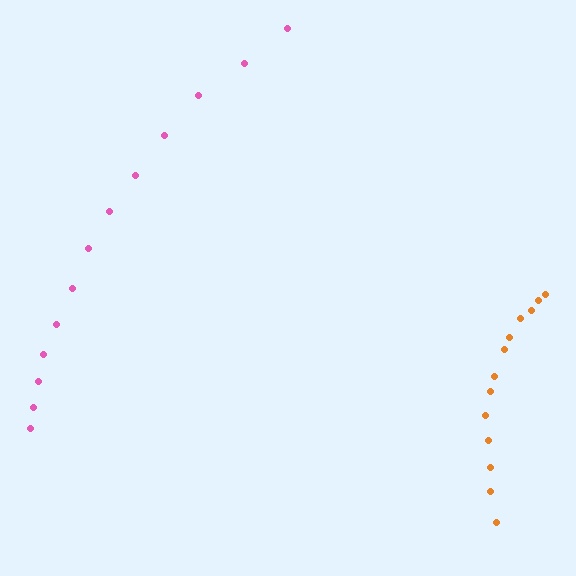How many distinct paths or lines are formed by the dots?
There are 2 distinct paths.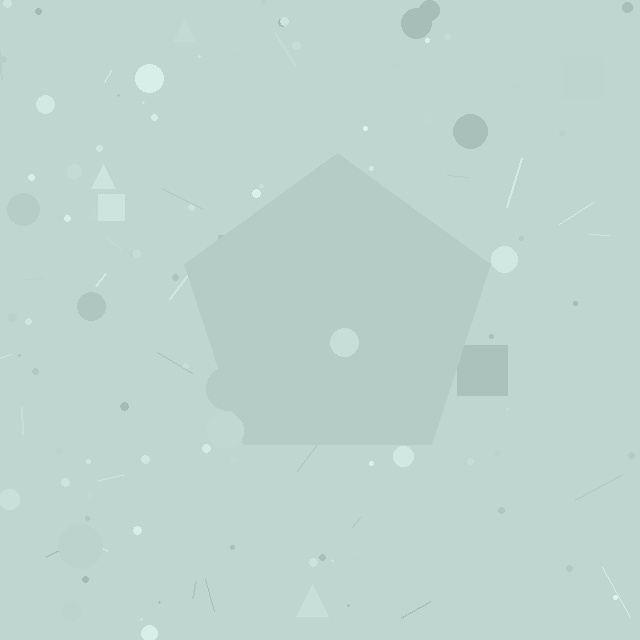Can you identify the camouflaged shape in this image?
The camouflaged shape is a pentagon.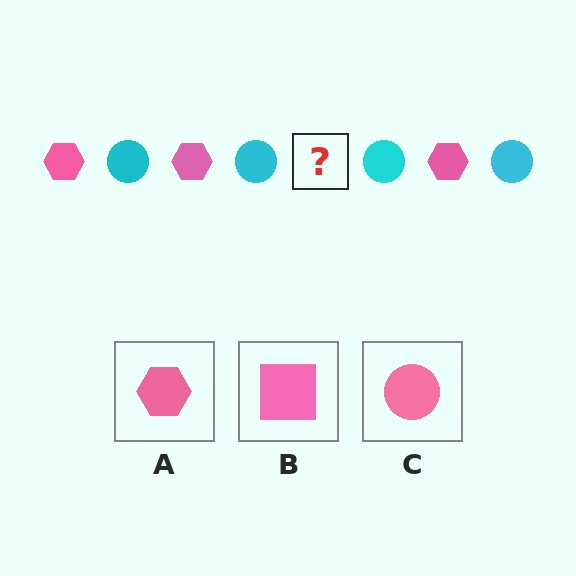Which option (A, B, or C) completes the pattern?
A.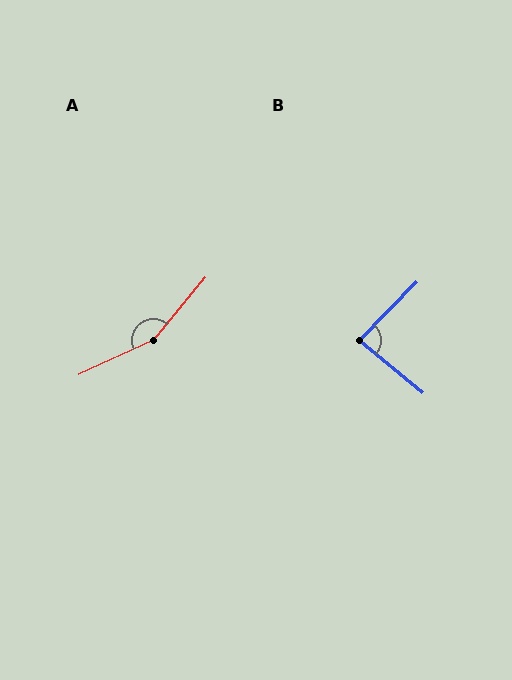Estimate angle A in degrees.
Approximately 154 degrees.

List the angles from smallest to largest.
B (85°), A (154°).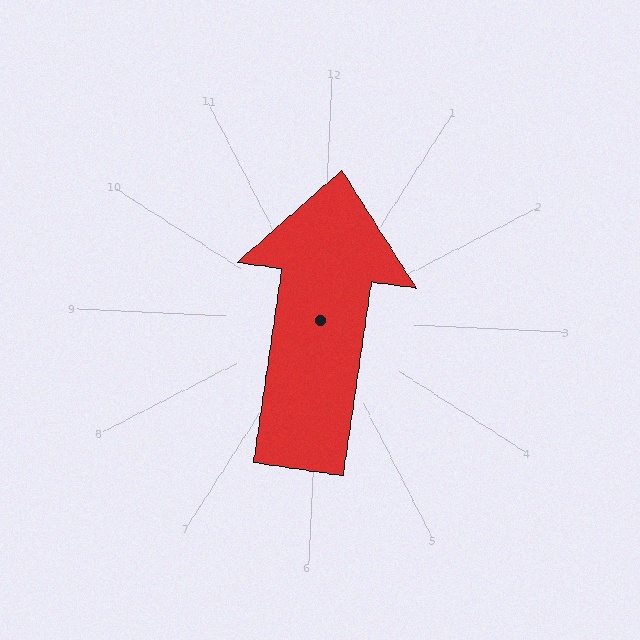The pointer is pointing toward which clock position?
Roughly 12 o'clock.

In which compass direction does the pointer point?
North.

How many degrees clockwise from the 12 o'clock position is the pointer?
Approximately 5 degrees.